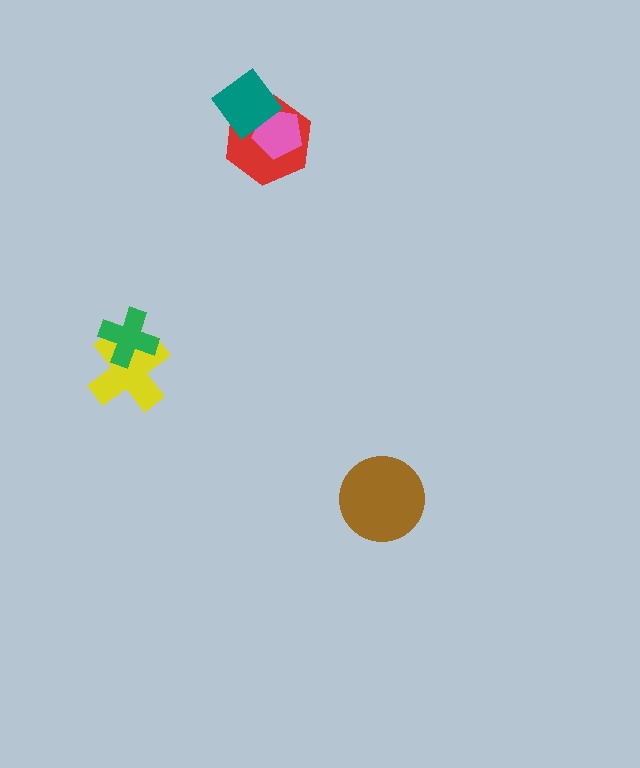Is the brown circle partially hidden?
No, no other shape covers it.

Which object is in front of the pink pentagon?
The teal diamond is in front of the pink pentagon.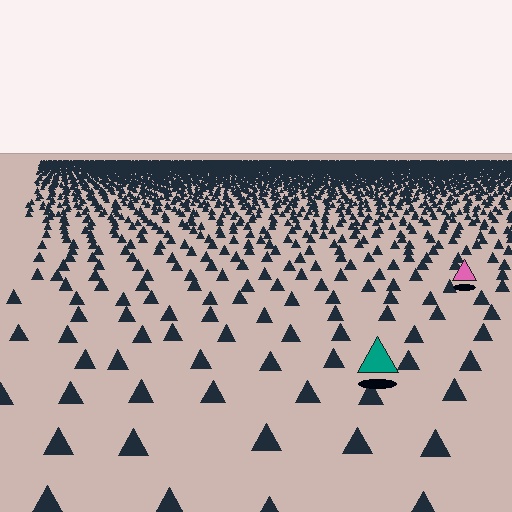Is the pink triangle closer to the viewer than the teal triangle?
No. The teal triangle is closer — you can tell from the texture gradient: the ground texture is coarser near it.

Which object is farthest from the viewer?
The pink triangle is farthest from the viewer. It appears smaller and the ground texture around it is denser.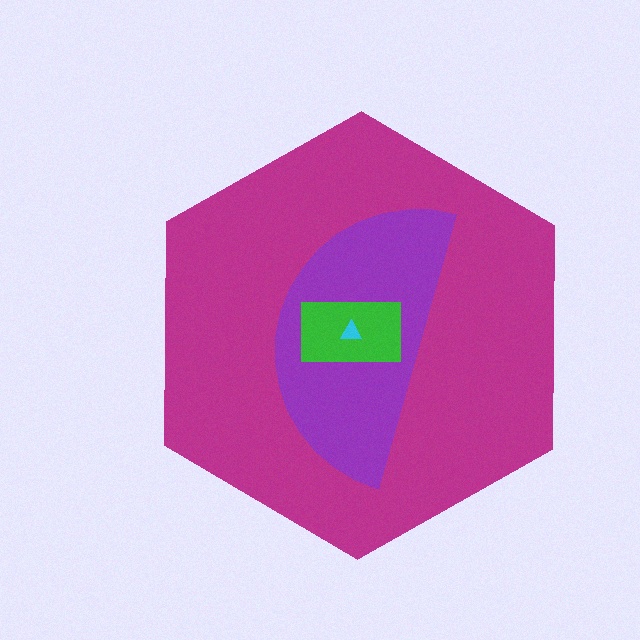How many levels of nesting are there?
4.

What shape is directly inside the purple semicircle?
The green rectangle.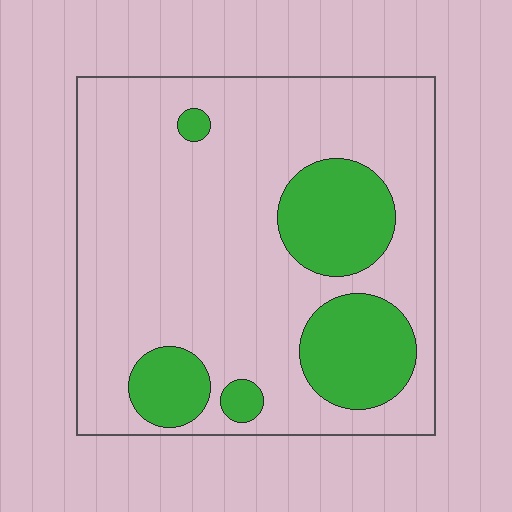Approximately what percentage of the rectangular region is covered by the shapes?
Approximately 25%.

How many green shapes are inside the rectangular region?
5.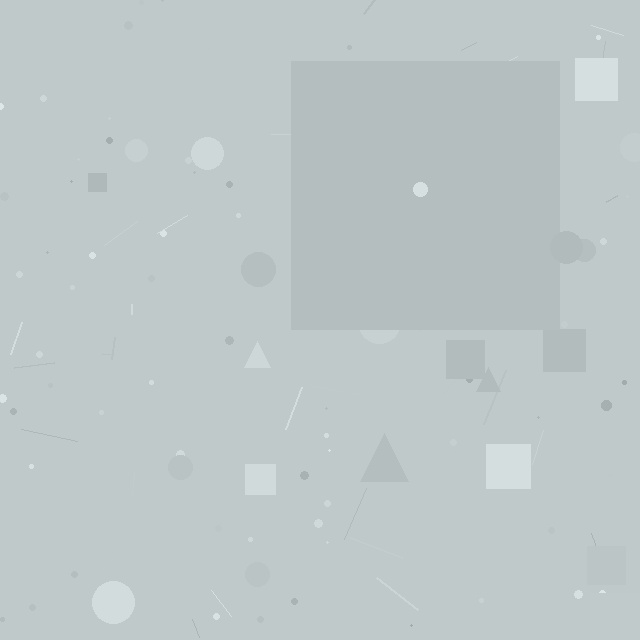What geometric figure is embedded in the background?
A square is embedded in the background.